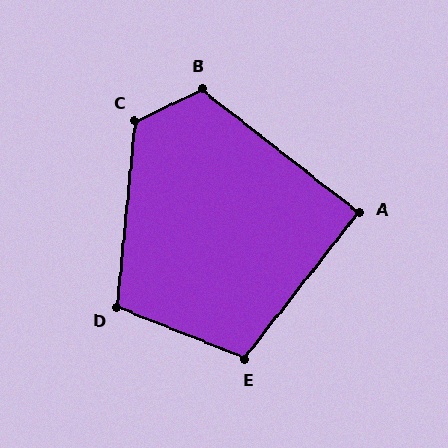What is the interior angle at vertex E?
Approximately 107 degrees (obtuse).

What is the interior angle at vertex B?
Approximately 117 degrees (obtuse).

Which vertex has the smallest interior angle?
A, at approximately 90 degrees.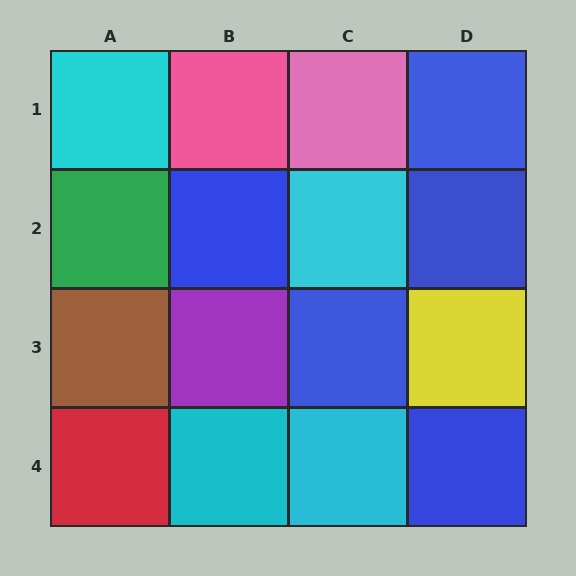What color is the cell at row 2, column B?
Blue.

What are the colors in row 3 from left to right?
Brown, purple, blue, yellow.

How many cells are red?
1 cell is red.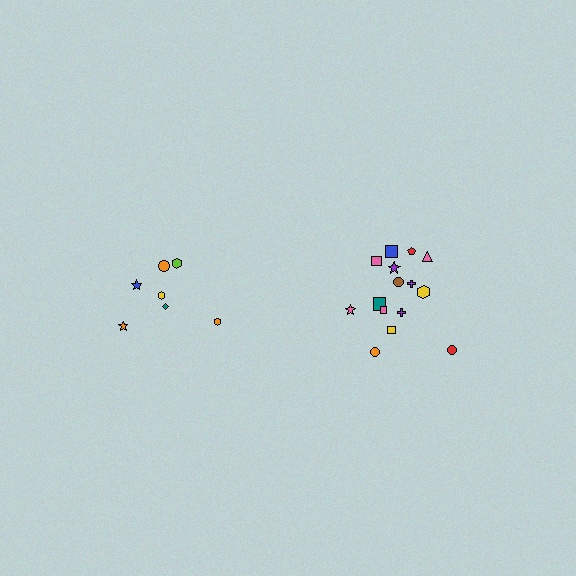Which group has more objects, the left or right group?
The right group.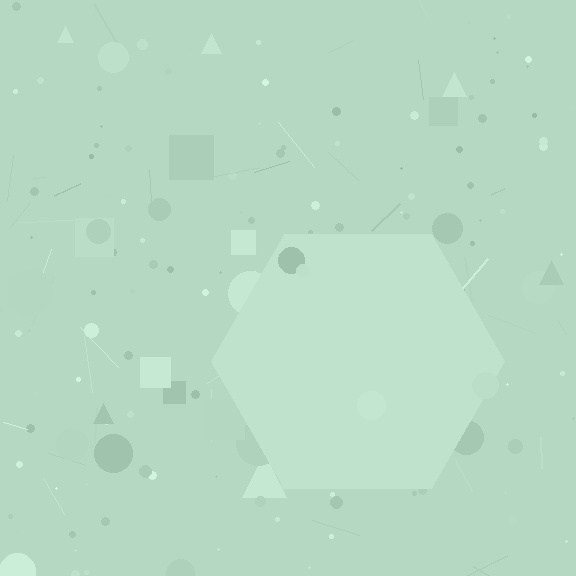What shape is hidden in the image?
A hexagon is hidden in the image.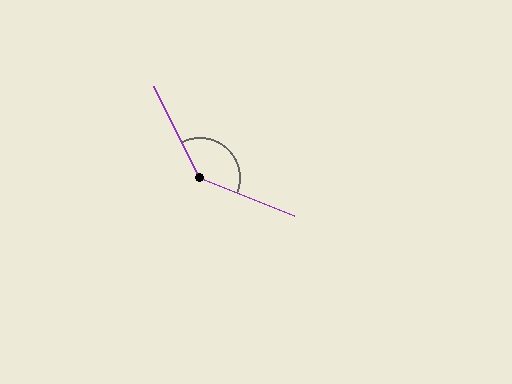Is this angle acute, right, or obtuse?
It is obtuse.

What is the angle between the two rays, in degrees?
Approximately 138 degrees.